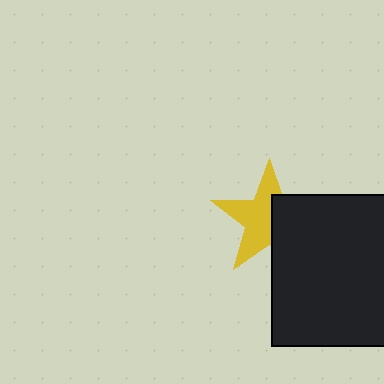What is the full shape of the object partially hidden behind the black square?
The partially hidden object is a yellow star.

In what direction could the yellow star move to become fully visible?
The yellow star could move left. That would shift it out from behind the black square entirely.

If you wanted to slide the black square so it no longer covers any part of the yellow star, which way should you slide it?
Slide it right — that is the most direct way to separate the two shapes.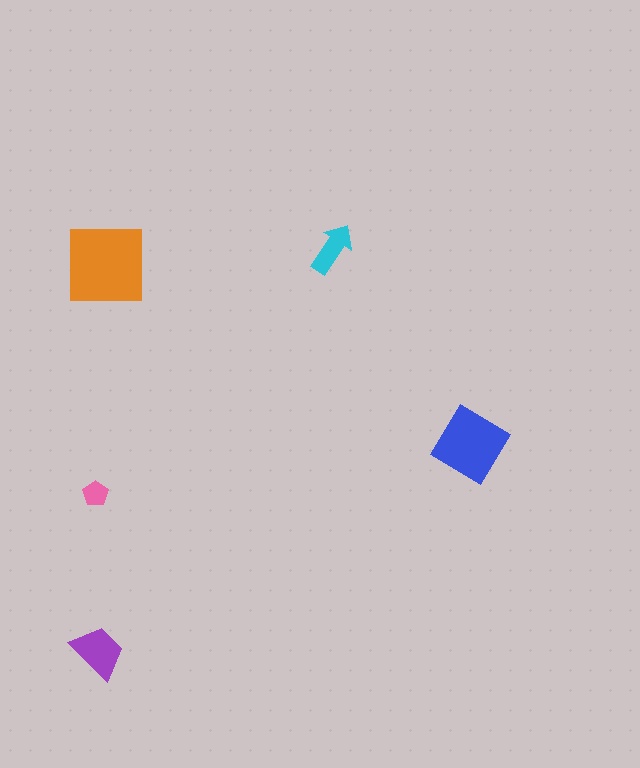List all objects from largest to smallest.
The orange square, the blue diamond, the purple trapezoid, the cyan arrow, the pink pentagon.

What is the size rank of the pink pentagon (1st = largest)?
5th.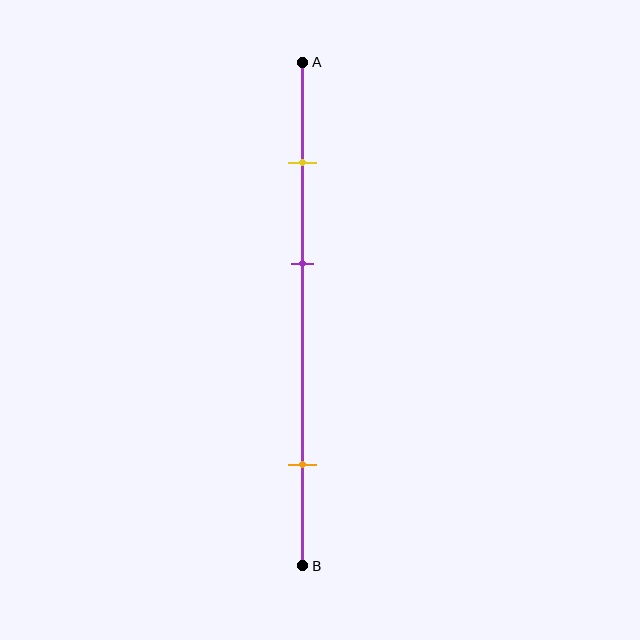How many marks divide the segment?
There are 3 marks dividing the segment.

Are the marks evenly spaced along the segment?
No, the marks are not evenly spaced.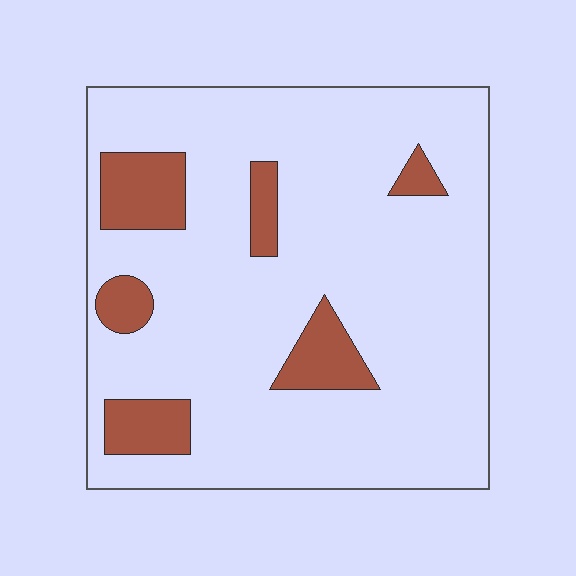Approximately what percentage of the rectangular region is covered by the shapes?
Approximately 15%.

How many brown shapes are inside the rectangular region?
6.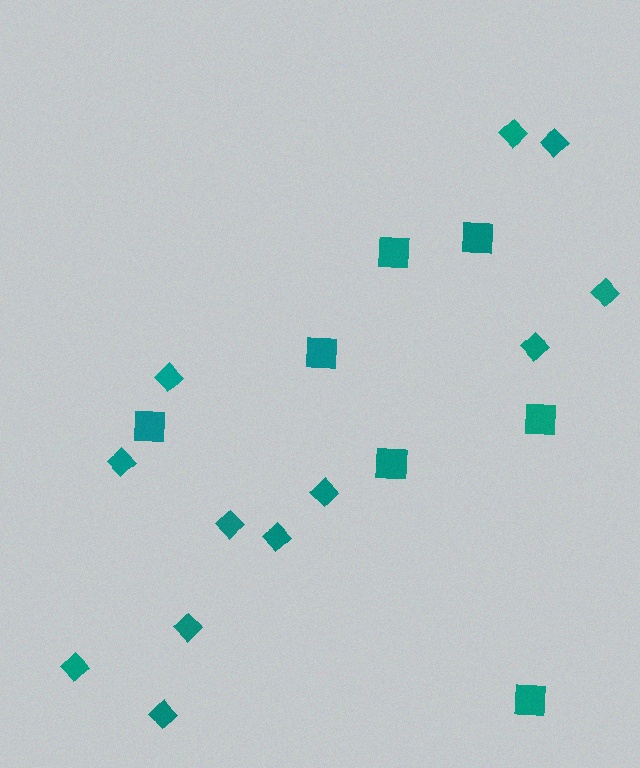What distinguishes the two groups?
There are 2 groups: one group of squares (7) and one group of diamonds (12).